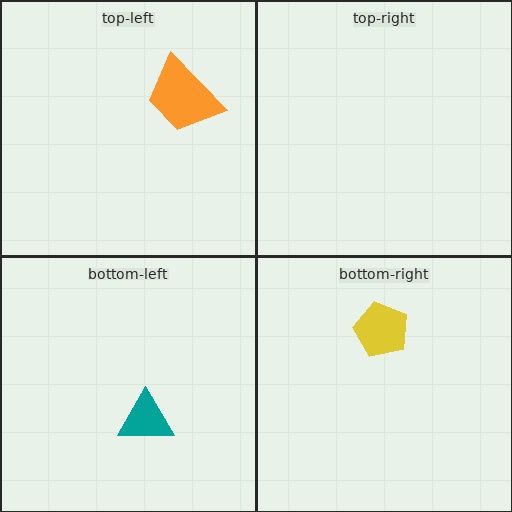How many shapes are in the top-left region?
1.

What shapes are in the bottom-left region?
The teal triangle.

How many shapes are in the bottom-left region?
1.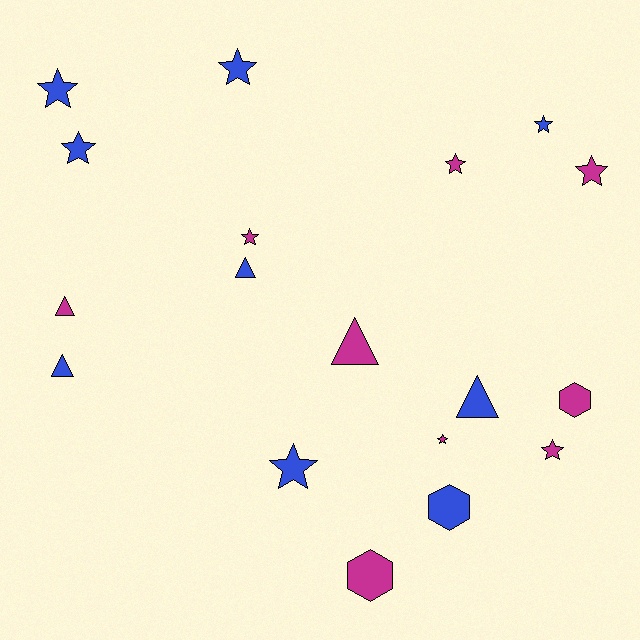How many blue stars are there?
There are 5 blue stars.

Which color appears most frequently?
Blue, with 9 objects.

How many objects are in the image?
There are 18 objects.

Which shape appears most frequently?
Star, with 10 objects.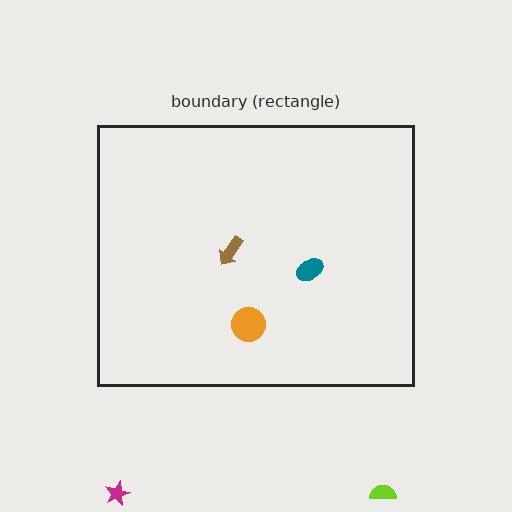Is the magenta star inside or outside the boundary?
Outside.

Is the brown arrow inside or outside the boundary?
Inside.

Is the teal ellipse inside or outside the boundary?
Inside.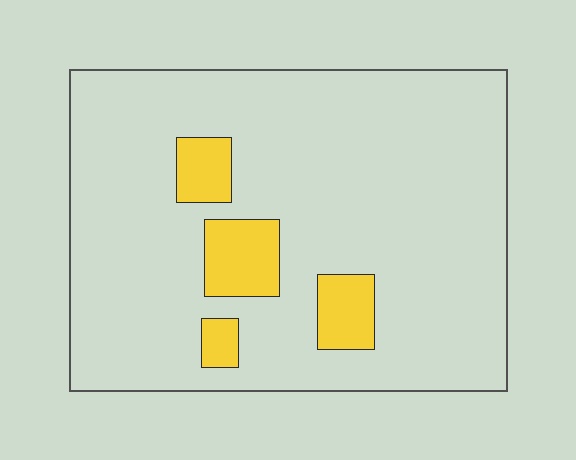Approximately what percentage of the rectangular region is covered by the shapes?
Approximately 10%.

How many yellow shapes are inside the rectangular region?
4.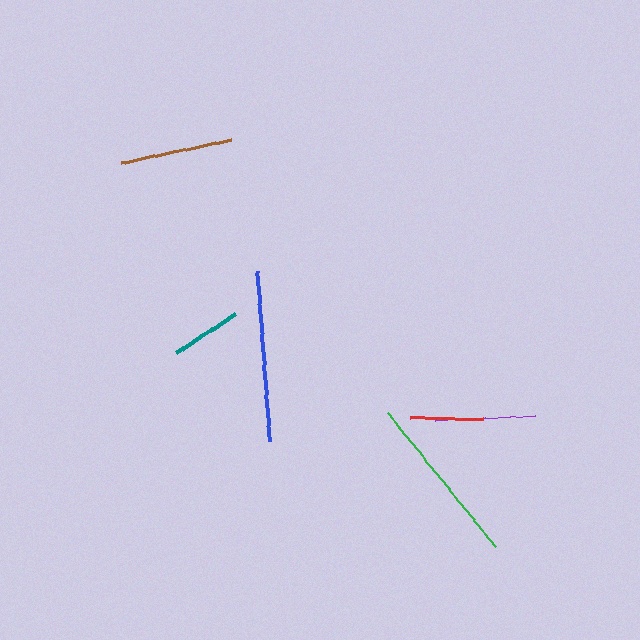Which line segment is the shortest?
The teal line is the shortest at approximately 70 pixels.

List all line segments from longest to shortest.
From longest to shortest: green, blue, brown, purple, red, teal.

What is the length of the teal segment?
The teal segment is approximately 70 pixels long.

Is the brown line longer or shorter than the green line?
The green line is longer than the brown line.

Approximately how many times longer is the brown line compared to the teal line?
The brown line is approximately 1.6 times the length of the teal line.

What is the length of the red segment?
The red segment is approximately 73 pixels long.